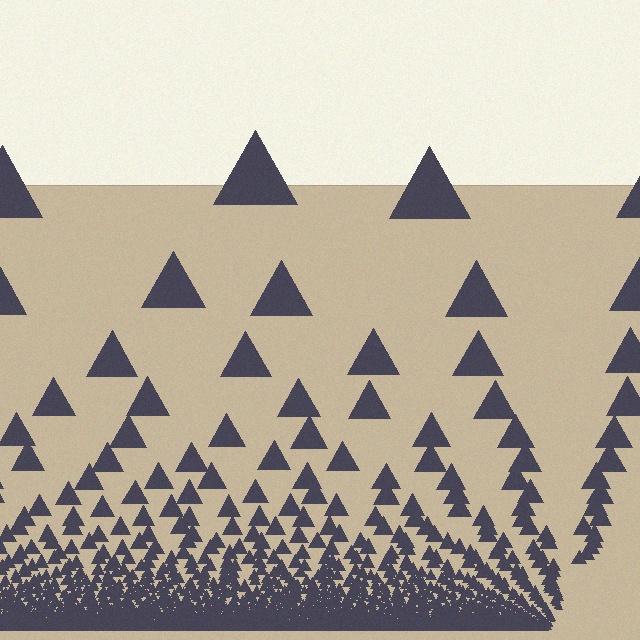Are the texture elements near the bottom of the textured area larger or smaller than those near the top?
Smaller. The gradient is inverted — elements near the bottom are smaller and denser.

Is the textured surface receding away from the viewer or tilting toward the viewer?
The surface appears to tilt toward the viewer. Texture elements get larger and sparser toward the top.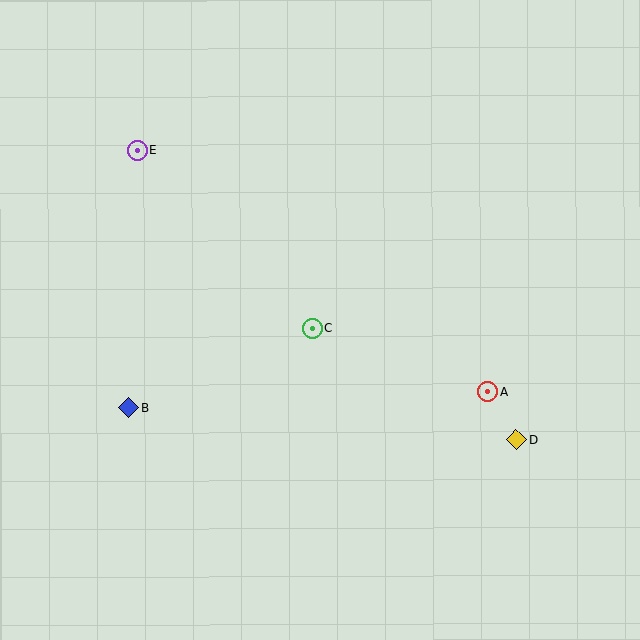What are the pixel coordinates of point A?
Point A is at (488, 392).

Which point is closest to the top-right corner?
Point A is closest to the top-right corner.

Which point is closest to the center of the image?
Point C at (312, 328) is closest to the center.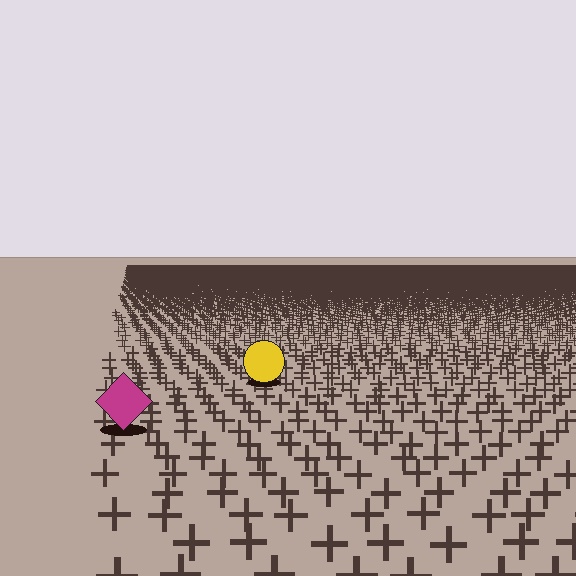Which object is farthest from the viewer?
The yellow circle is farthest from the viewer. It appears smaller and the ground texture around it is denser.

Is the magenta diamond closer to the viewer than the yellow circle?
Yes. The magenta diamond is closer — you can tell from the texture gradient: the ground texture is coarser near it.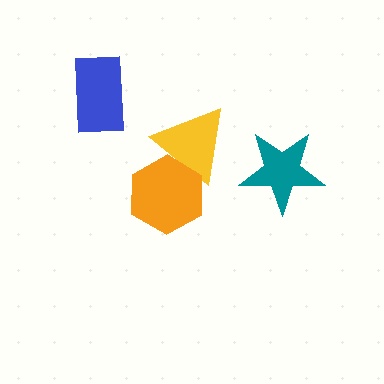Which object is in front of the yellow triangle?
The orange hexagon is in front of the yellow triangle.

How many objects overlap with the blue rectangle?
0 objects overlap with the blue rectangle.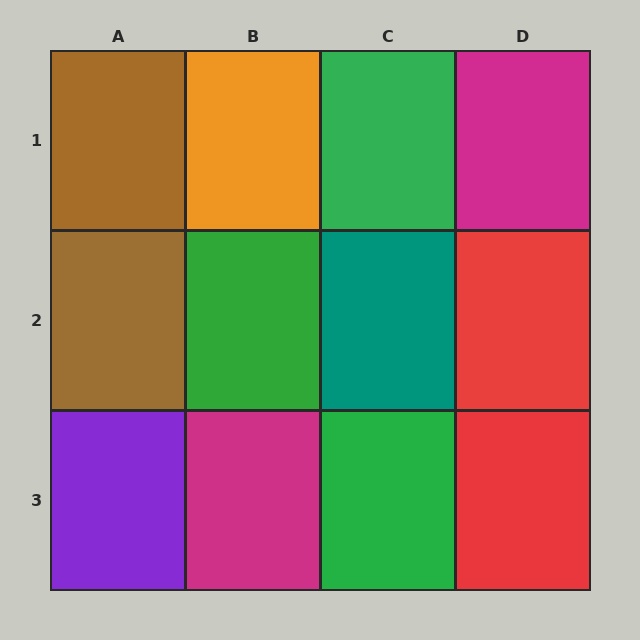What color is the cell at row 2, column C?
Teal.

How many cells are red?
2 cells are red.